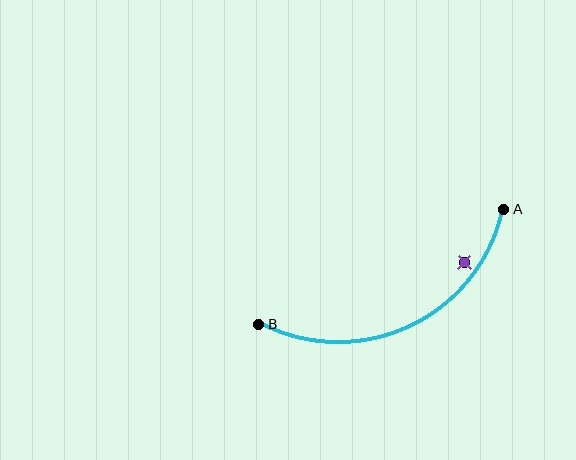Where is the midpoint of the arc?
The arc midpoint is the point on the curve farthest from the straight line joining A and B. It sits below that line.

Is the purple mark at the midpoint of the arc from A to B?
No — the purple mark does not lie on the arc at all. It sits slightly inside the curve.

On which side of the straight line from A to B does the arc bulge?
The arc bulges below the straight line connecting A and B.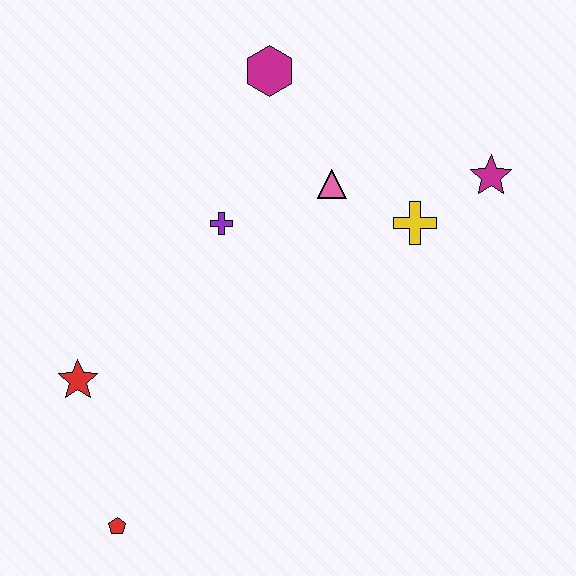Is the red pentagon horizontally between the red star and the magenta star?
Yes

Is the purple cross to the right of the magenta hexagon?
No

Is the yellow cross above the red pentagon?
Yes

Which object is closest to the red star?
The red pentagon is closest to the red star.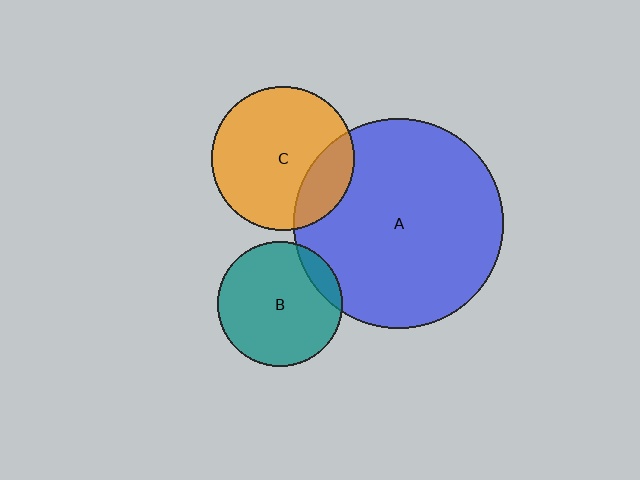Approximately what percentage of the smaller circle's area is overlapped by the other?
Approximately 20%.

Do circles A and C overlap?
Yes.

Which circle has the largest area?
Circle A (blue).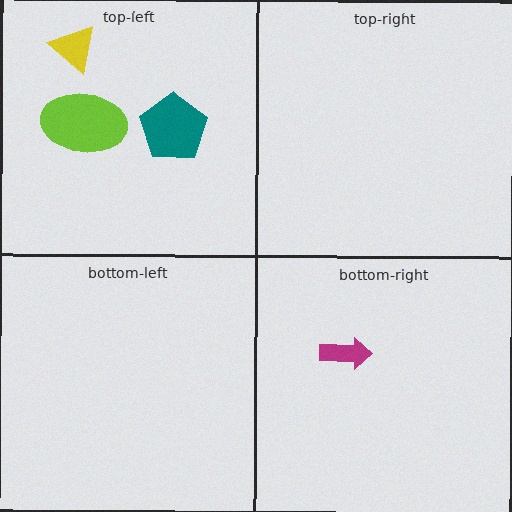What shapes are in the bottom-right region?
The magenta arrow.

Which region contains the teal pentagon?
The top-left region.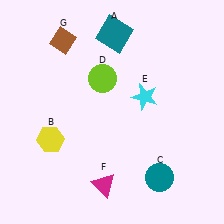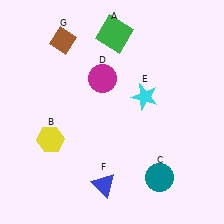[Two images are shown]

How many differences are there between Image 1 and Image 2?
There are 3 differences between the two images.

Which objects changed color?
A changed from teal to green. D changed from lime to magenta. F changed from magenta to blue.